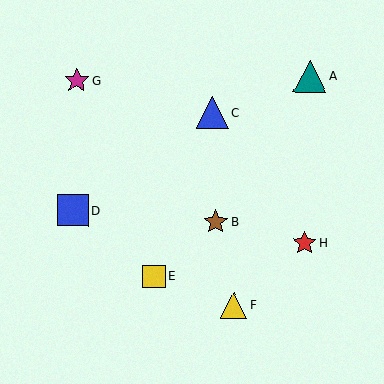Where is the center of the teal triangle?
The center of the teal triangle is at (310, 76).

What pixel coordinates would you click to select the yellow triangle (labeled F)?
Click at (234, 306) to select the yellow triangle F.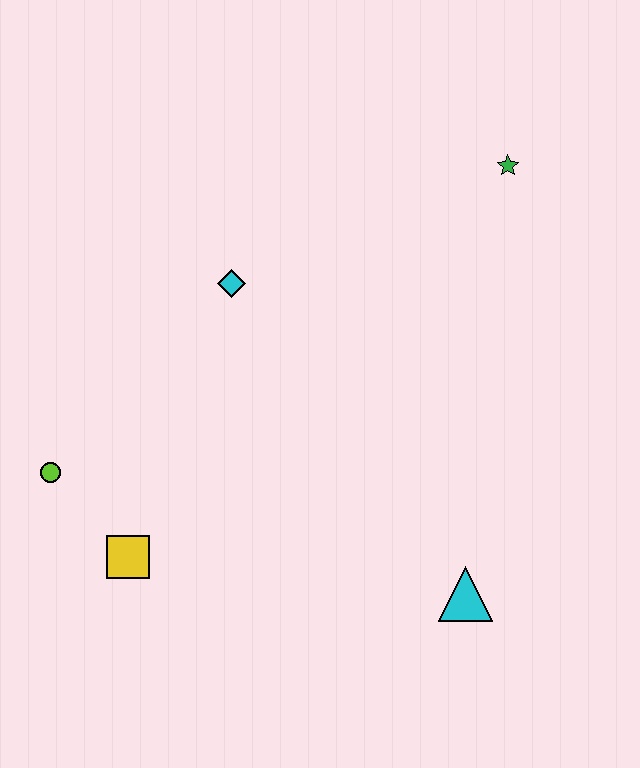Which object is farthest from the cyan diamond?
The cyan triangle is farthest from the cyan diamond.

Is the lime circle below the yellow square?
No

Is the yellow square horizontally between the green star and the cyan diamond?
No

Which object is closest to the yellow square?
The lime circle is closest to the yellow square.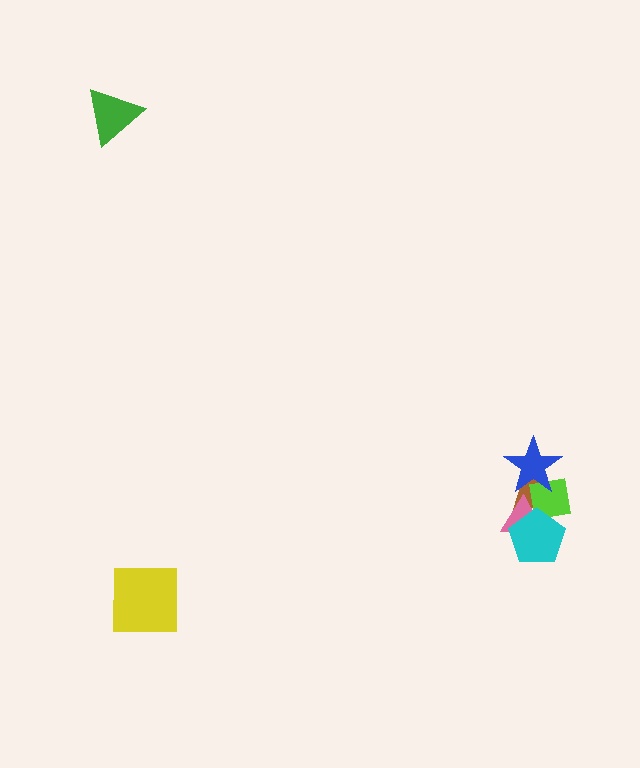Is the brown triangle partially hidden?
Yes, it is partially covered by another shape.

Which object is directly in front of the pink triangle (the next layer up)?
The lime square is directly in front of the pink triangle.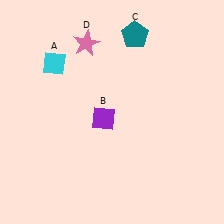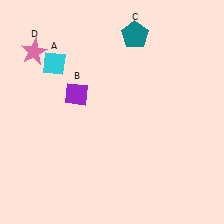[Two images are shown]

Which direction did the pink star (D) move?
The pink star (D) moved left.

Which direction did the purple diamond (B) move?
The purple diamond (B) moved left.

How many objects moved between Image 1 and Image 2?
2 objects moved between the two images.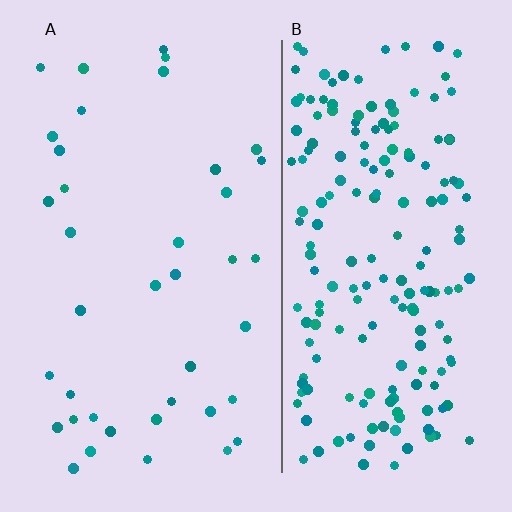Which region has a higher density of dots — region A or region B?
B (the right).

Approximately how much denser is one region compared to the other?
Approximately 4.9× — region B over region A.